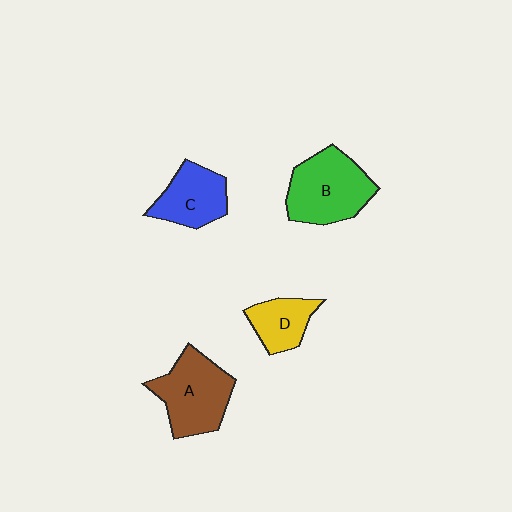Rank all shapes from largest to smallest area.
From largest to smallest: B (green), A (brown), C (blue), D (yellow).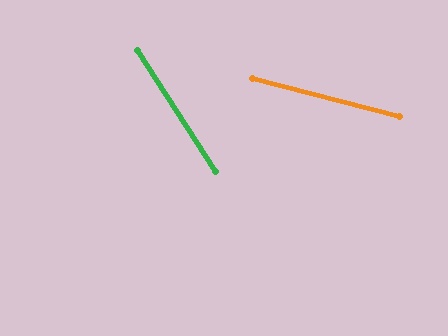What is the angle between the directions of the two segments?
Approximately 43 degrees.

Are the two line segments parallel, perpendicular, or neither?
Neither parallel nor perpendicular — they differ by about 43°.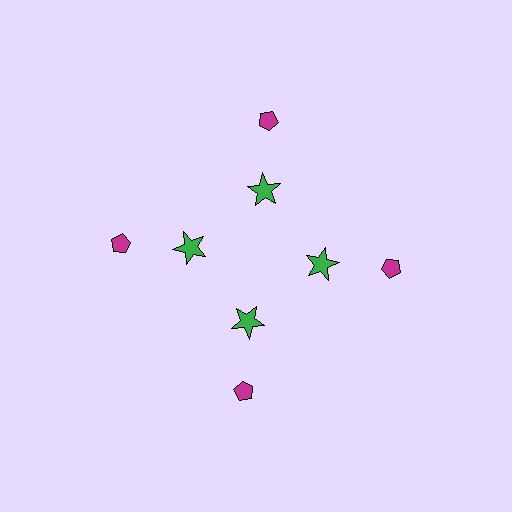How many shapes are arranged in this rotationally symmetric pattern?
There are 8 shapes, arranged in 4 groups of 2.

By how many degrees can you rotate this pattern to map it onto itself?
The pattern maps onto itself every 90 degrees of rotation.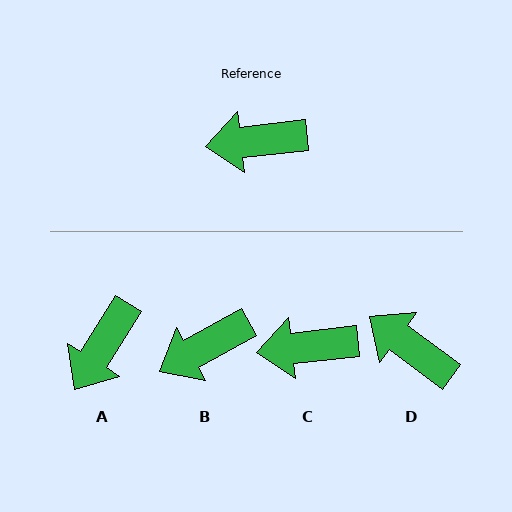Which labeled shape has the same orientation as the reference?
C.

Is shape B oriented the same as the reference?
No, it is off by about 23 degrees.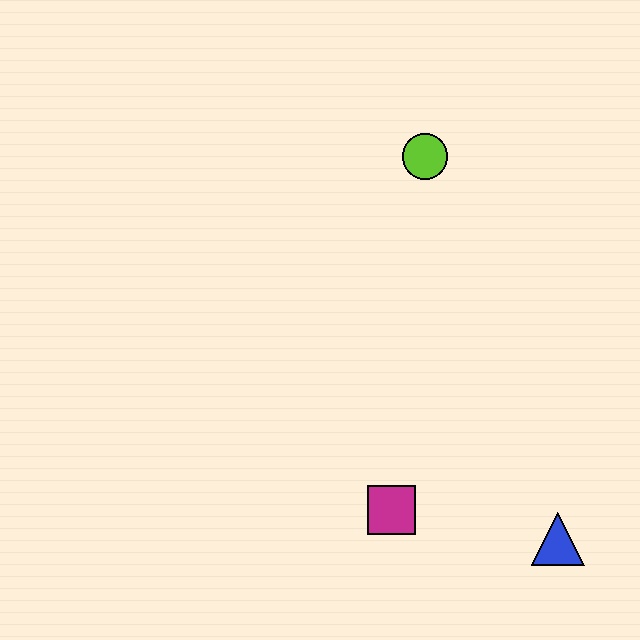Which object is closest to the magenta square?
The blue triangle is closest to the magenta square.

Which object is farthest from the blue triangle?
The lime circle is farthest from the blue triangle.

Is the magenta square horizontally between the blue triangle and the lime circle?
No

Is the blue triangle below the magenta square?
Yes